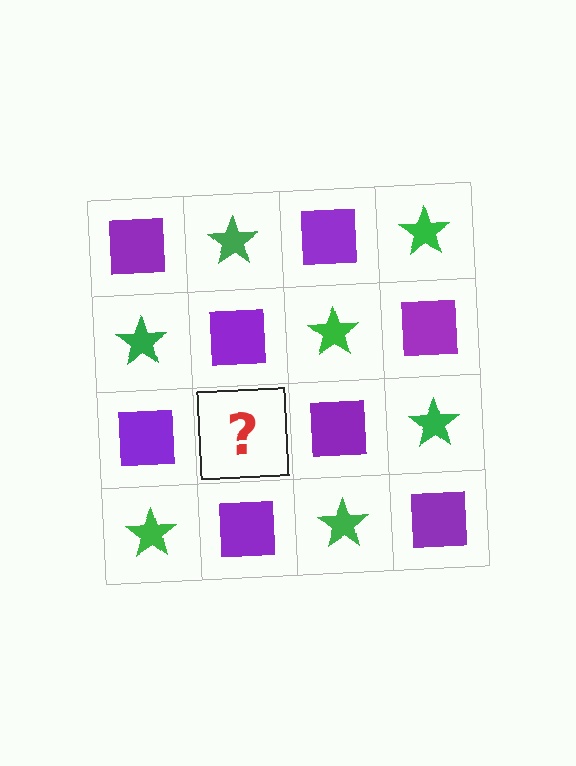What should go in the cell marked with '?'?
The missing cell should contain a green star.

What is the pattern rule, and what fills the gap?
The rule is that it alternates purple square and green star in a checkerboard pattern. The gap should be filled with a green star.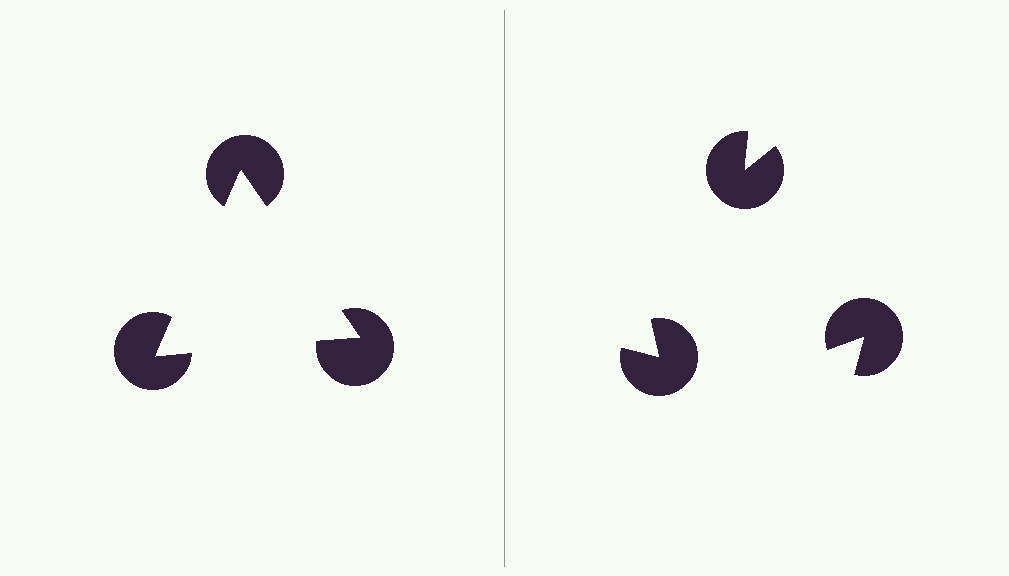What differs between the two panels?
The pac-man discs are positioned identically on both sides; only the wedge orientations differ. On the left they align to a triangle; on the right they are misaligned.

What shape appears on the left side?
An illusory triangle.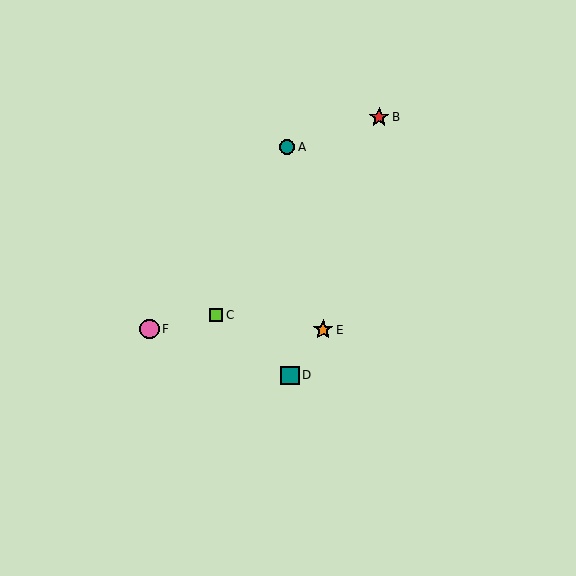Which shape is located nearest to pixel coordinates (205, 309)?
The lime square (labeled C) at (216, 315) is nearest to that location.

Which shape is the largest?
The red star (labeled B) is the largest.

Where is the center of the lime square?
The center of the lime square is at (216, 315).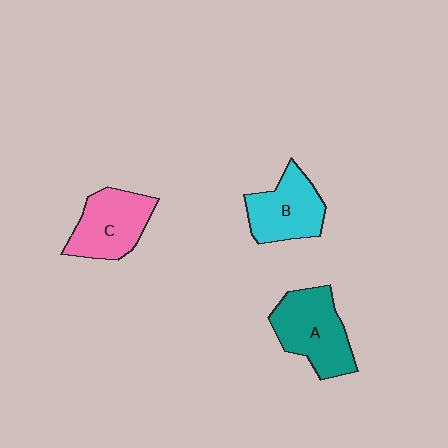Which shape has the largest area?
Shape A (teal).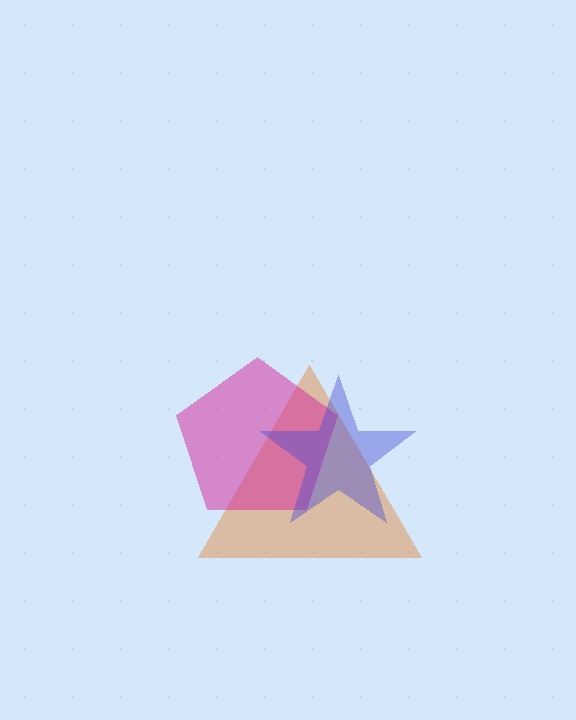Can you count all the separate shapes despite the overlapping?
Yes, there are 3 separate shapes.